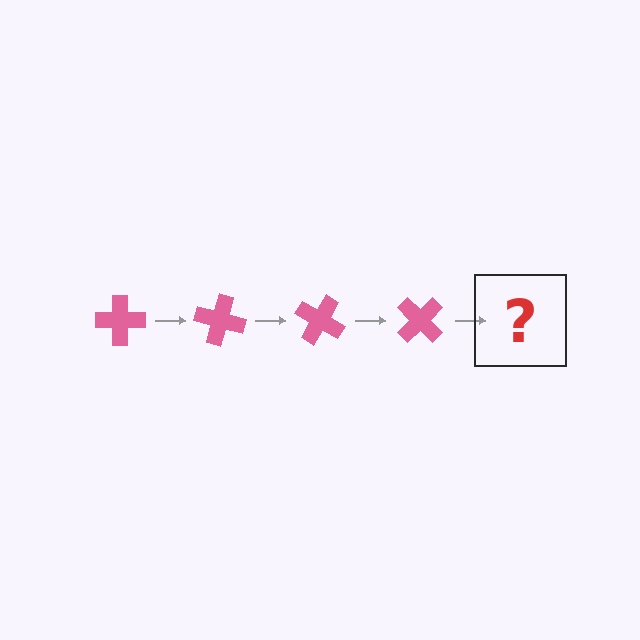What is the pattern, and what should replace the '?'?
The pattern is that the cross rotates 15 degrees each step. The '?' should be a pink cross rotated 60 degrees.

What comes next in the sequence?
The next element should be a pink cross rotated 60 degrees.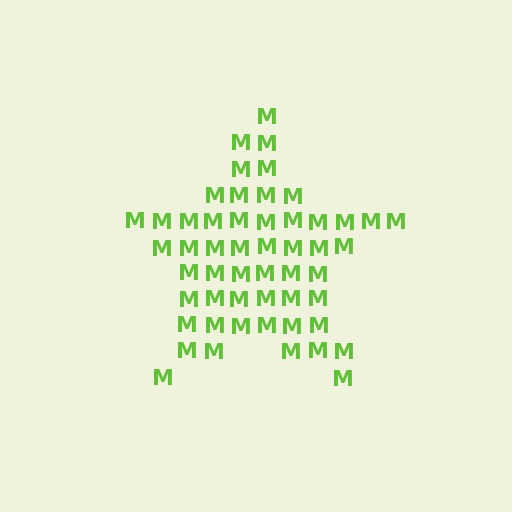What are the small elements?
The small elements are letter M's.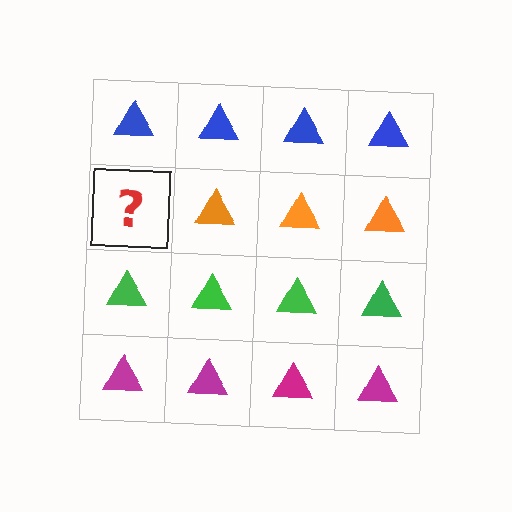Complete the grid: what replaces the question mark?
The question mark should be replaced with an orange triangle.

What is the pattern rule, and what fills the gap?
The rule is that each row has a consistent color. The gap should be filled with an orange triangle.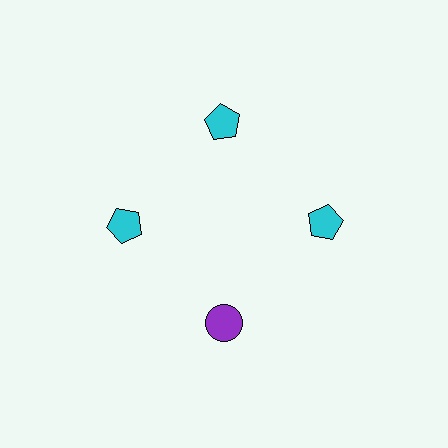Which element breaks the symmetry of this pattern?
The purple circle at roughly the 6 o'clock position breaks the symmetry. All other shapes are cyan pentagons.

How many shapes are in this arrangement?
There are 4 shapes arranged in a ring pattern.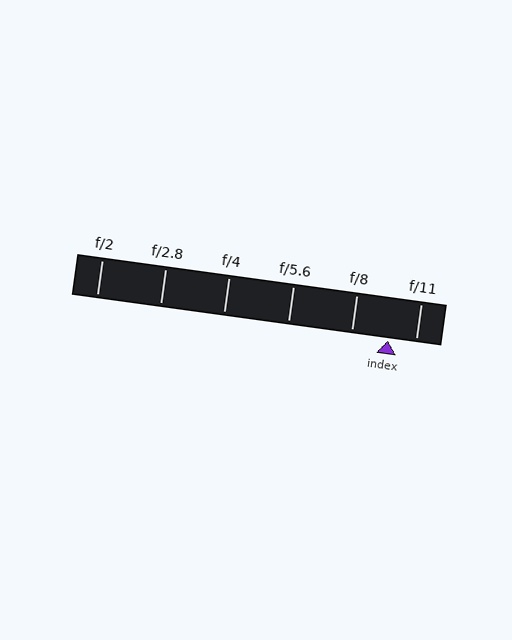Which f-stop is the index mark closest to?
The index mark is closest to f/11.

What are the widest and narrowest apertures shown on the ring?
The widest aperture shown is f/2 and the narrowest is f/11.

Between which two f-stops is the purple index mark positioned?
The index mark is between f/8 and f/11.